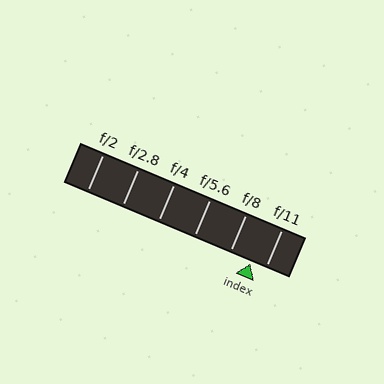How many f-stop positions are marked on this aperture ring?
There are 6 f-stop positions marked.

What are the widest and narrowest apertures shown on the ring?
The widest aperture shown is f/2 and the narrowest is f/11.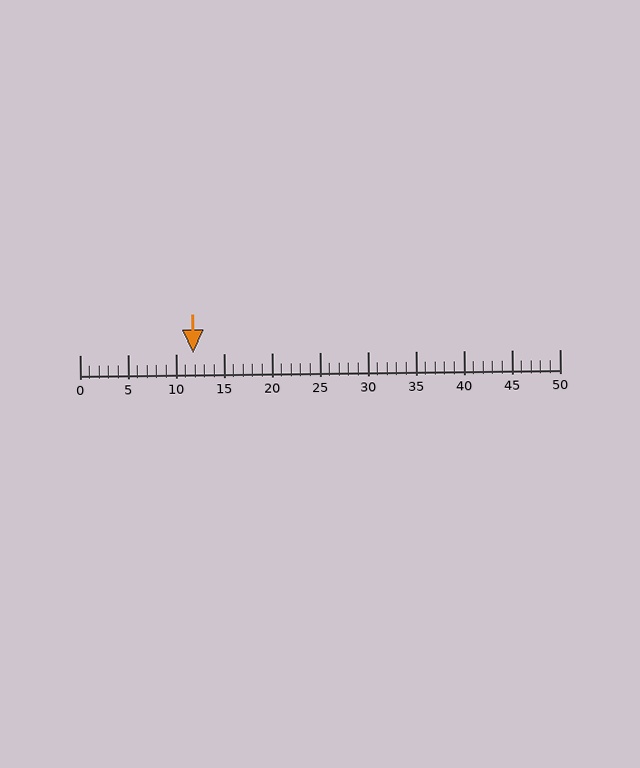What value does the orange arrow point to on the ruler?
The orange arrow points to approximately 12.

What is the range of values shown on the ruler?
The ruler shows values from 0 to 50.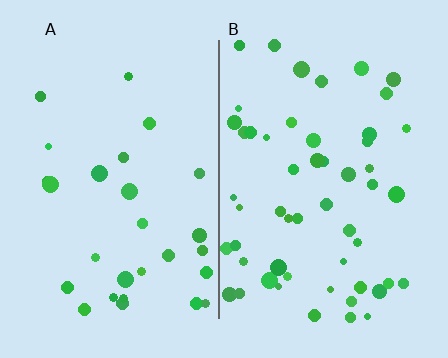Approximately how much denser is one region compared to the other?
Approximately 1.9× — region B over region A.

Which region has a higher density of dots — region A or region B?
B (the right).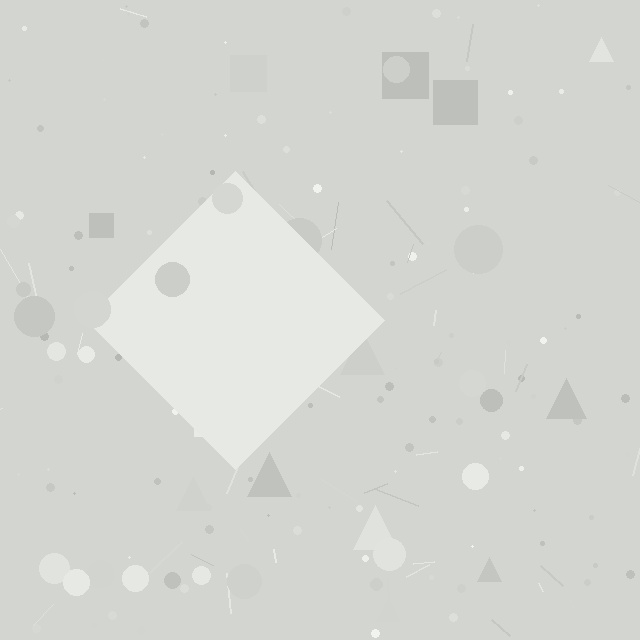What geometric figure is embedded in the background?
A diamond is embedded in the background.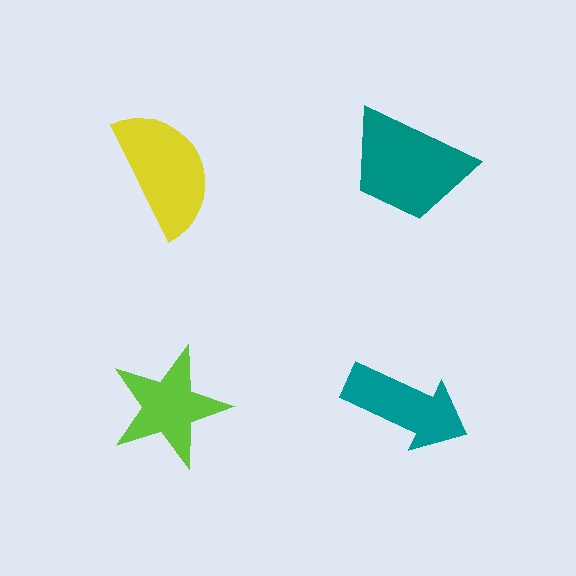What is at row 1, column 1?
A yellow semicircle.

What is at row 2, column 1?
A lime star.